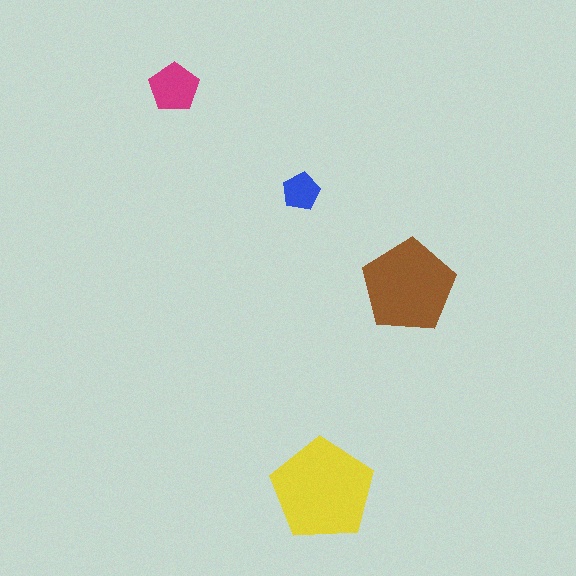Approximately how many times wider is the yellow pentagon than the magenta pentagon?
About 2 times wider.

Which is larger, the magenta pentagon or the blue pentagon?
The magenta one.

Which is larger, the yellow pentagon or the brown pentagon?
The yellow one.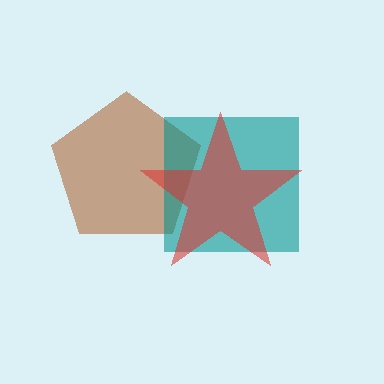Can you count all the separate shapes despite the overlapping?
Yes, there are 3 separate shapes.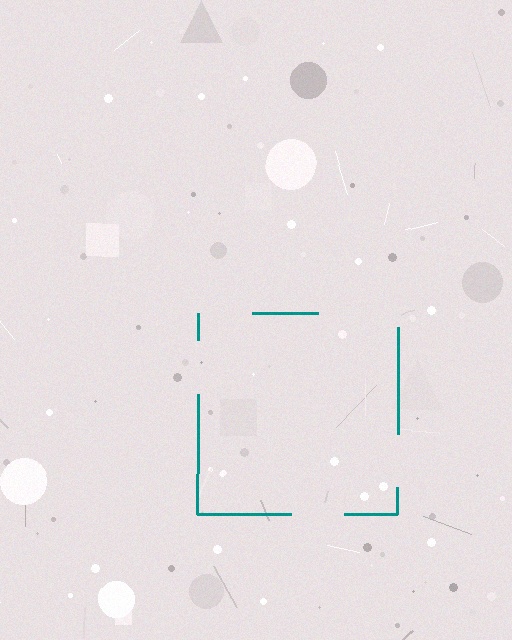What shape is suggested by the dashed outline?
The dashed outline suggests a square.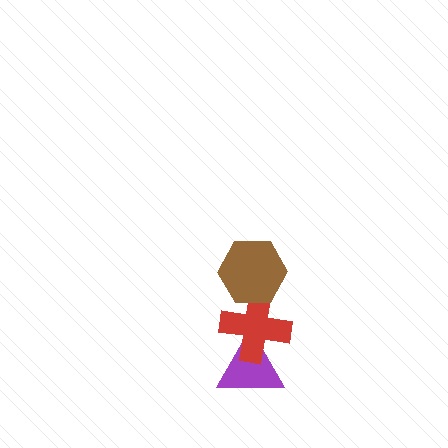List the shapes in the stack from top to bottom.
From top to bottom: the brown hexagon, the red cross, the purple triangle.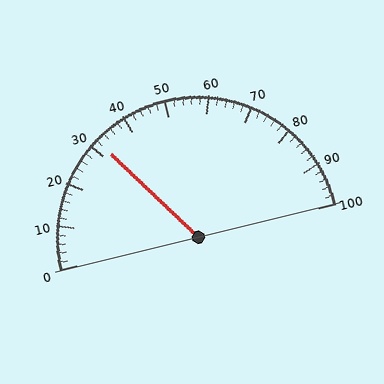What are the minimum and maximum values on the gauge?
The gauge ranges from 0 to 100.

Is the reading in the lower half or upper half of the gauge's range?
The reading is in the lower half of the range (0 to 100).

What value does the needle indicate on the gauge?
The needle indicates approximately 32.